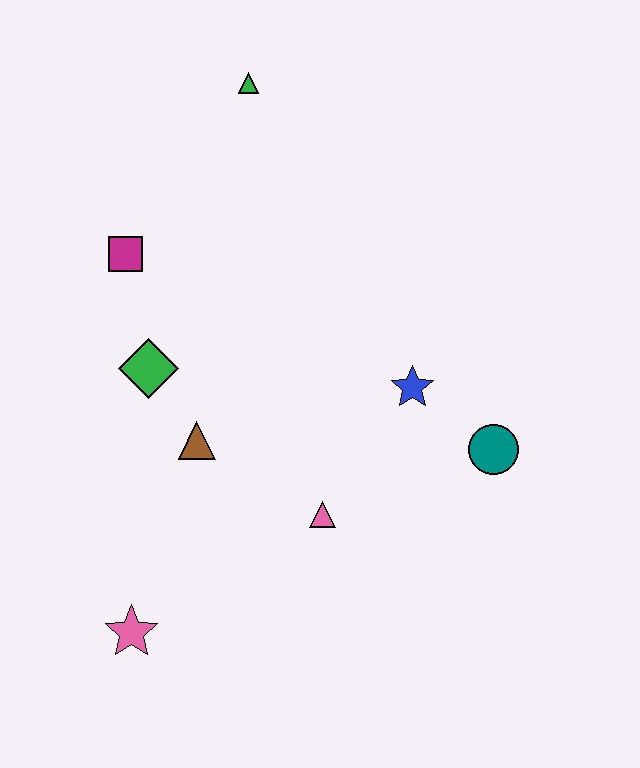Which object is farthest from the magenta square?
The teal circle is farthest from the magenta square.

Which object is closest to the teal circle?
The blue star is closest to the teal circle.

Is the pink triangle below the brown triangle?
Yes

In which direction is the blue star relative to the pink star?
The blue star is to the right of the pink star.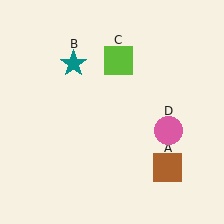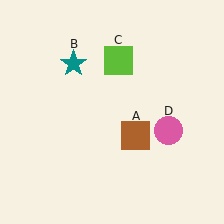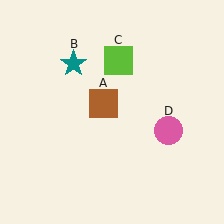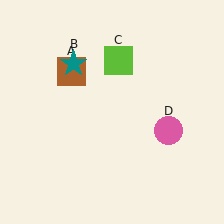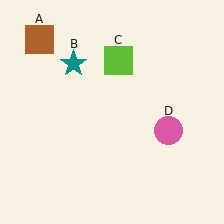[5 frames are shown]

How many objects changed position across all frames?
1 object changed position: brown square (object A).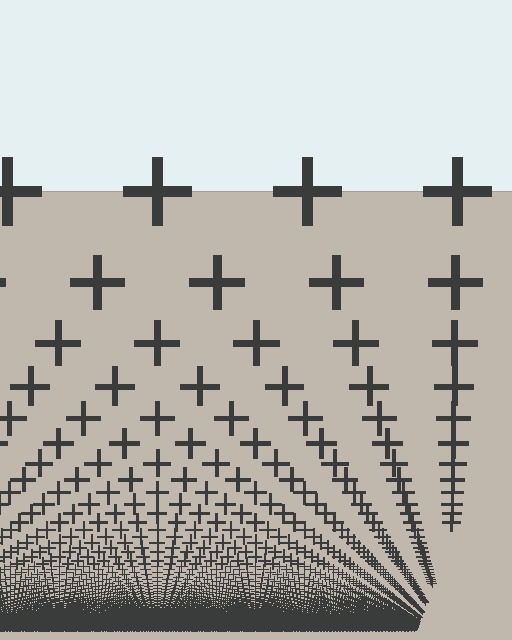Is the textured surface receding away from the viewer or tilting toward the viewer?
The surface appears to tilt toward the viewer. Texture elements get larger and sparser toward the top.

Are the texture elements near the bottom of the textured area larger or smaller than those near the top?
Smaller. The gradient is inverted — elements near the bottom are smaller and denser.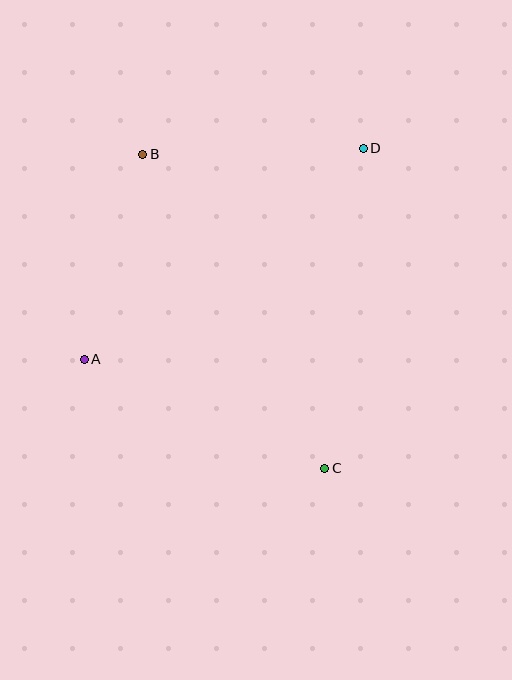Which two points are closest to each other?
Points A and B are closest to each other.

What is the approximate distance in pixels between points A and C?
The distance between A and C is approximately 264 pixels.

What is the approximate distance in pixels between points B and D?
The distance between B and D is approximately 221 pixels.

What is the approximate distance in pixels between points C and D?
The distance between C and D is approximately 322 pixels.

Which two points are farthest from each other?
Points B and C are farthest from each other.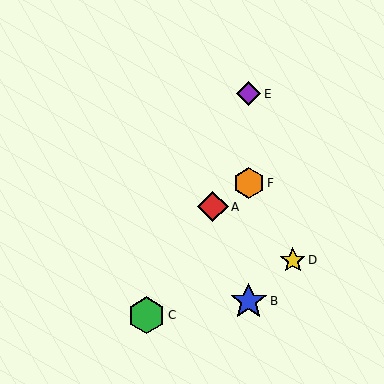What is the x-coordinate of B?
Object B is at x≈249.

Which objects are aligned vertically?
Objects B, E, F are aligned vertically.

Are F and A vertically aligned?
No, F is at x≈249 and A is at x≈213.